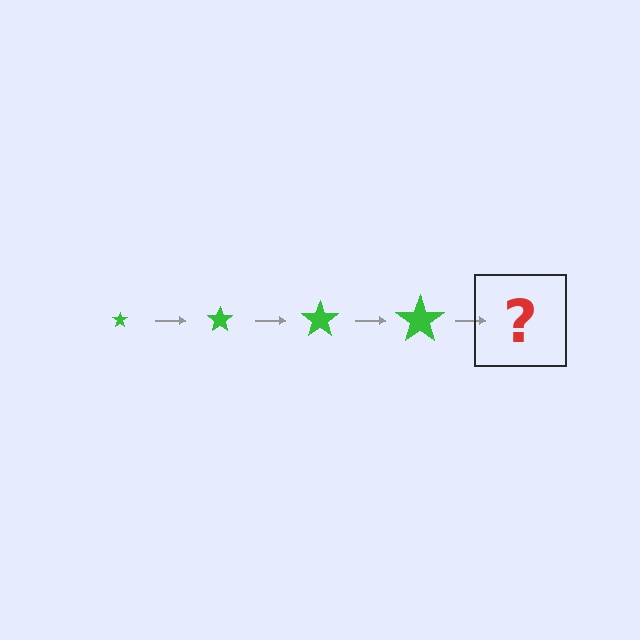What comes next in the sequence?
The next element should be a green star, larger than the previous one.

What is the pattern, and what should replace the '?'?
The pattern is that the star gets progressively larger each step. The '?' should be a green star, larger than the previous one.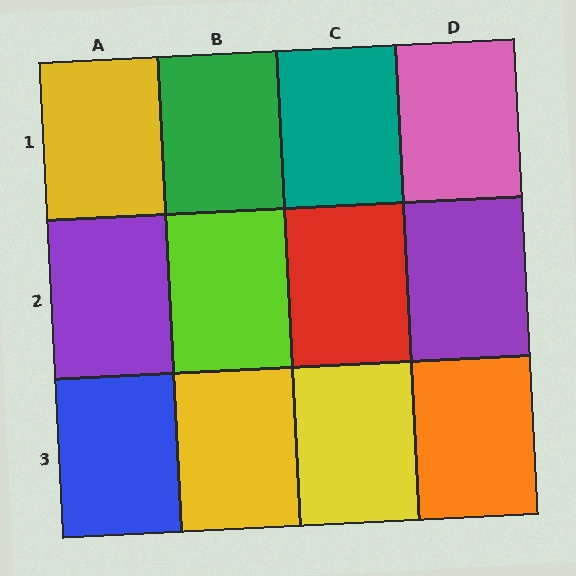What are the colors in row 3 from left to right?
Blue, yellow, yellow, orange.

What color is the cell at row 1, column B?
Green.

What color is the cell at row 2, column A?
Purple.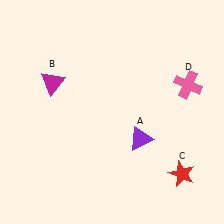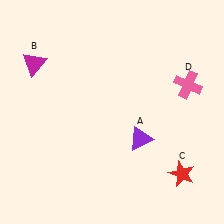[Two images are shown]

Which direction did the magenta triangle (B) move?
The magenta triangle (B) moved up.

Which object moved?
The magenta triangle (B) moved up.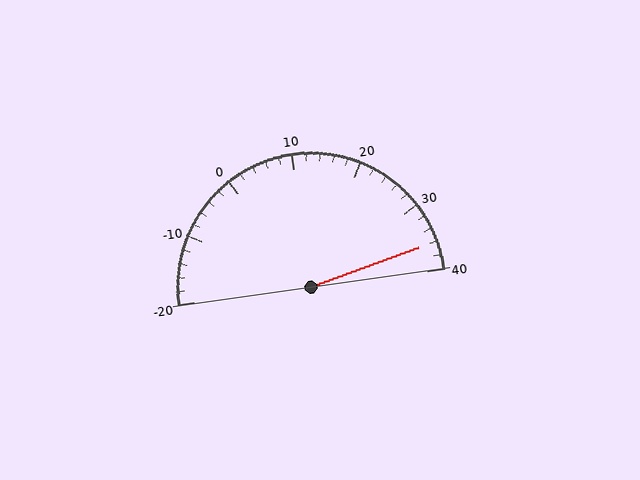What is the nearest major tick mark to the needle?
The nearest major tick mark is 40.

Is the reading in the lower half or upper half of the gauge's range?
The reading is in the upper half of the range (-20 to 40).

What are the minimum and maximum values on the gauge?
The gauge ranges from -20 to 40.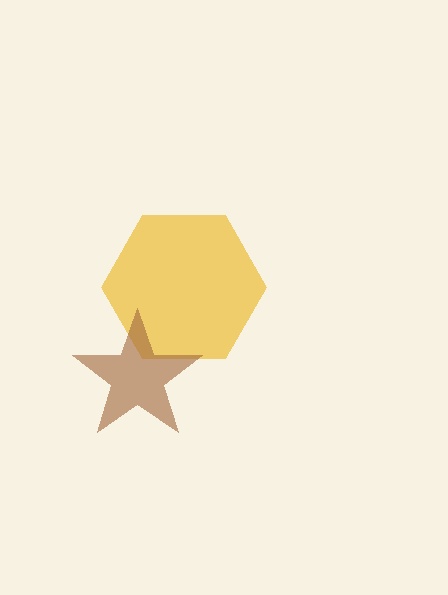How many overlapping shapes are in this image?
There are 2 overlapping shapes in the image.